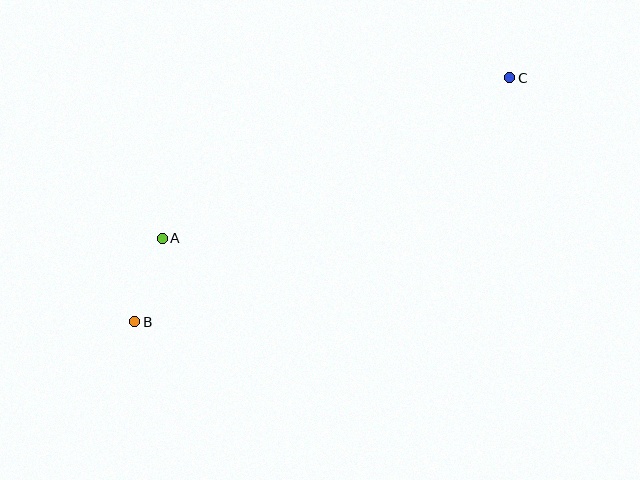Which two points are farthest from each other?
Points B and C are farthest from each other.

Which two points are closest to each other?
Points A and B are closest to each other.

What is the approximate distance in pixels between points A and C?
The distance between A and C is approximately 383 pixels.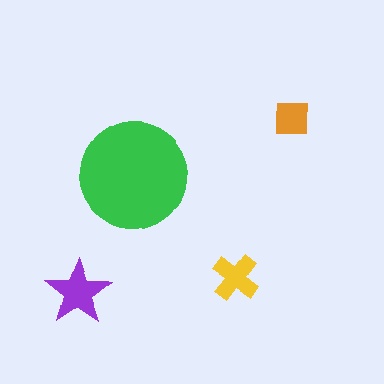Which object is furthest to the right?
The orange square is rightmost.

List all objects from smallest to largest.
The orange square, the yellow cross, the purple star, the green circle.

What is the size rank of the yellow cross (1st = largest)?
3rd.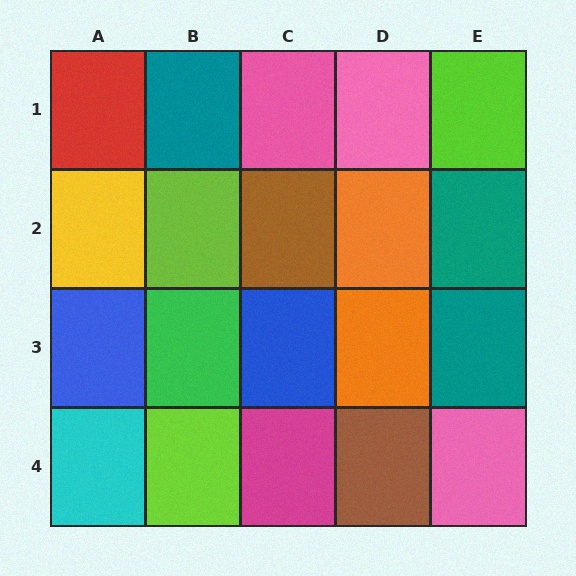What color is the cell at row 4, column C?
Magenta.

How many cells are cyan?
1 cell is cyan.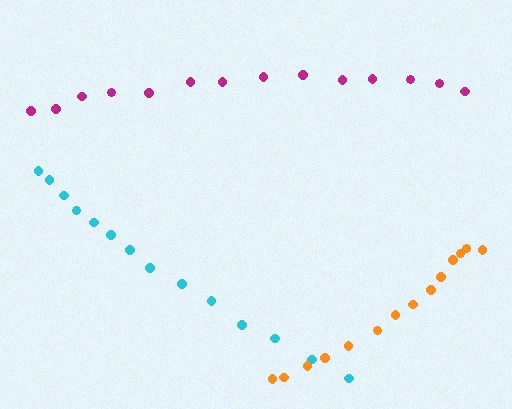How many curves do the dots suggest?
There are 3 distinct paths.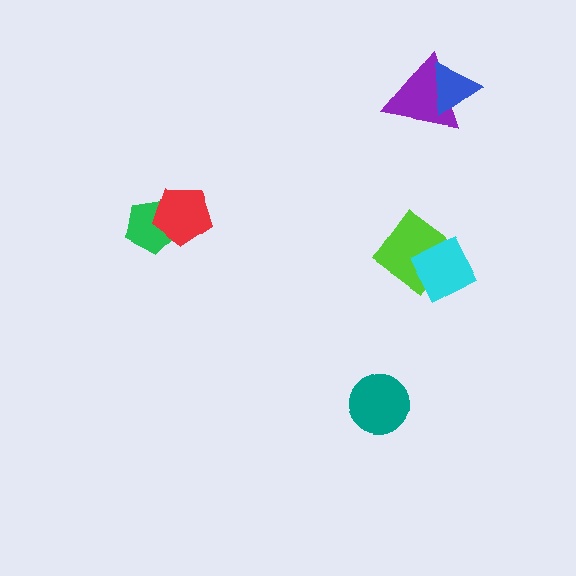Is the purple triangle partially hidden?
Yes, it is partially covered by another shape.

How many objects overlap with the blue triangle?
1 object overlaps with the blue triangle.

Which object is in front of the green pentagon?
The red pentagon is in front of the green pentagon.